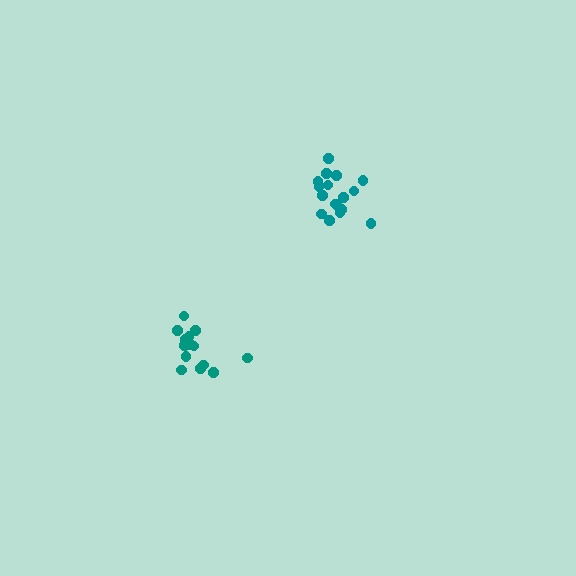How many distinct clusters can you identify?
There are 2 distinct clusters.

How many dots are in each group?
Group 1: 17 dots, Group 2: 14 dots (31 total).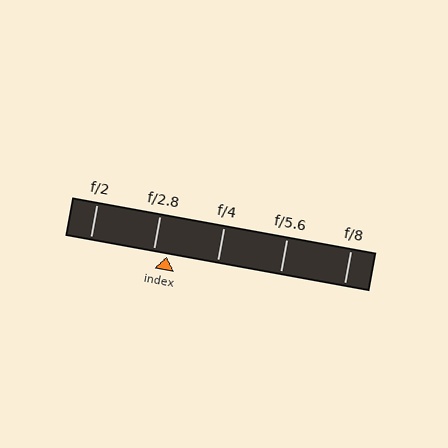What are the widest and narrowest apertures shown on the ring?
The widest aperture shown is f/2 and the narrowest is f/8.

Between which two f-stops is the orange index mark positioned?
The index mark is between f/2.8 and f/4.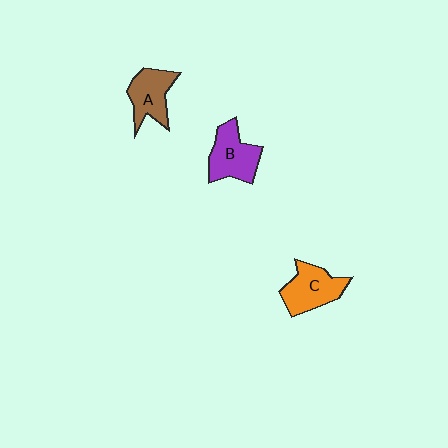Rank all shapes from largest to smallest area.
From largest to smallest: C (orange), B (purple), A (brown).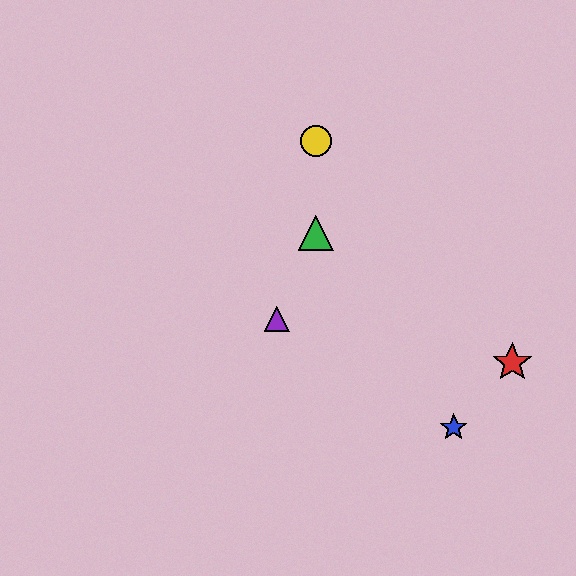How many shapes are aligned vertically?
2 shapes (the green triangle, the yellow circle) are aligned vertically.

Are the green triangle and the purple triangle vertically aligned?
No, the green triangle is at x≈316 and the purple triangle is at x≈277.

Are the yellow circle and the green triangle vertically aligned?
Yes, both are at x≈316.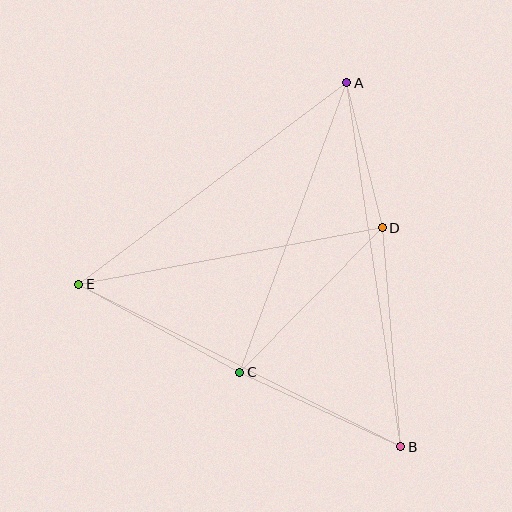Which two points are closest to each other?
Points A and D are closest to each other.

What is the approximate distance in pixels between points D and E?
The distance between D and E is approximately 309 pixels.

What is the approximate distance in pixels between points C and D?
The distance between C and D is approximately 203 pixels.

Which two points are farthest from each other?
Points A and B are farthest from each other.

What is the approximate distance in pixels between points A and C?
The distance between A and C is approximately 308 pixels.